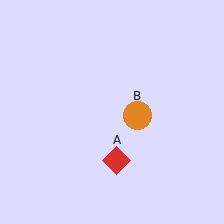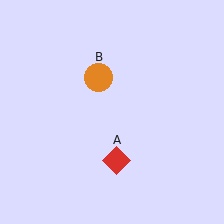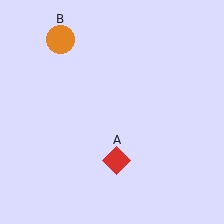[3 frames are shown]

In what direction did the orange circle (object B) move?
The orange circle (object B) moved up and to the left.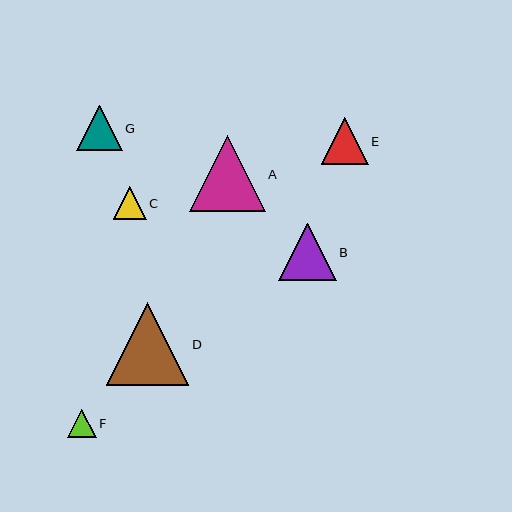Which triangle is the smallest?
Triangle F is the smallest with a size of approximately 28 pixels.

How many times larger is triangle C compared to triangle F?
Triangle C is approximately 1.2 times the size of triangle F.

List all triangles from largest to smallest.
From largest to smallest: D, A, B, E, G, C, F.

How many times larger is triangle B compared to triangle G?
Triangle B is approximately 1.3 times the size of triangle G.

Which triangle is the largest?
Triangle D is the largest with a size of approximately 83 pixels.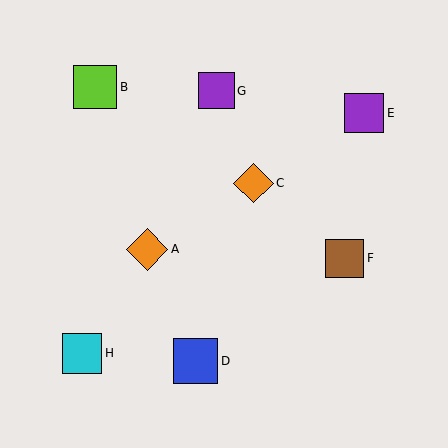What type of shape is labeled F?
Shape F is a brown square.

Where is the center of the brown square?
The center of the brown square is at (345, 258).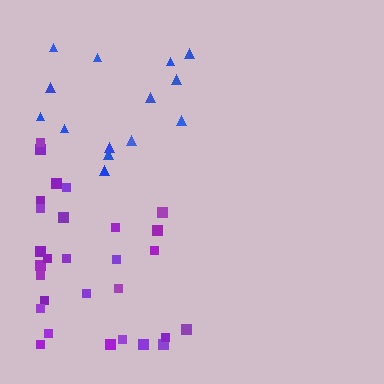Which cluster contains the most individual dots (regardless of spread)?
Purple (29).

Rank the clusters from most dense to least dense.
purple, blue.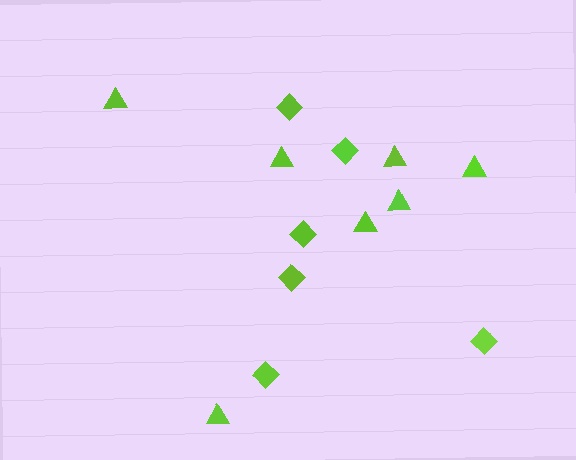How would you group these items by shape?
There are 2 groups: one group of diamonds (6) and one group of triangles (7).